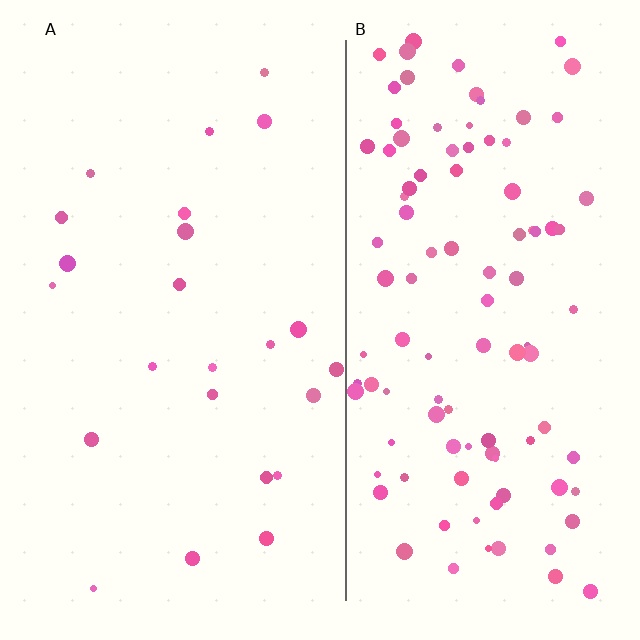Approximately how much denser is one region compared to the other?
Approximately 4.4× — region B over region A.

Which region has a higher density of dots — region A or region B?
B (the right).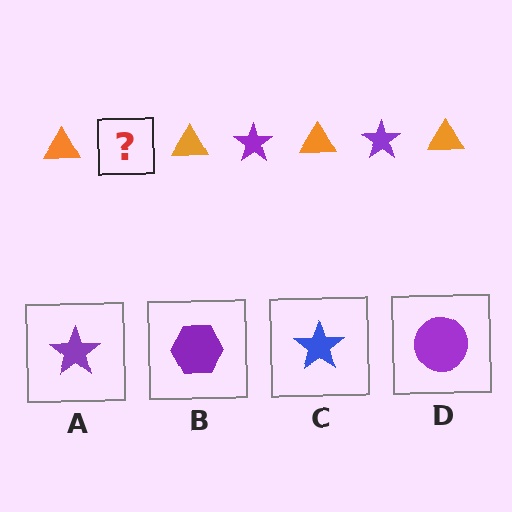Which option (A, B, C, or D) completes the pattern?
A.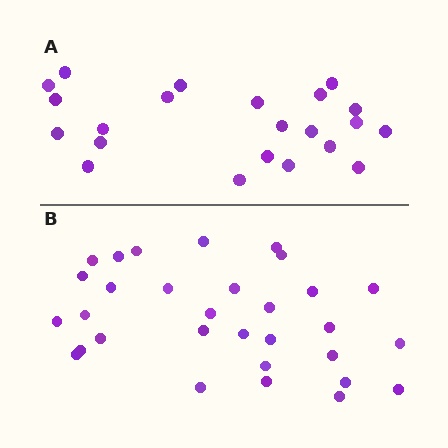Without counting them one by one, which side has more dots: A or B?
Region B (the bottom region) has more dots.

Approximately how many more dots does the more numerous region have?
Region B has roughly 8 or so more dots than region A.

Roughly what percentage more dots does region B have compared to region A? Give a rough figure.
About 40% more.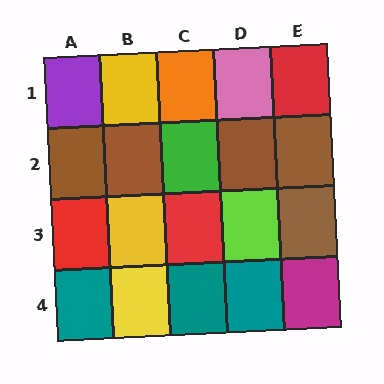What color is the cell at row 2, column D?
Brown.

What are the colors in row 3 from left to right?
Red, yellow, red, lime, brown.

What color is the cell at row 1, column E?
Red.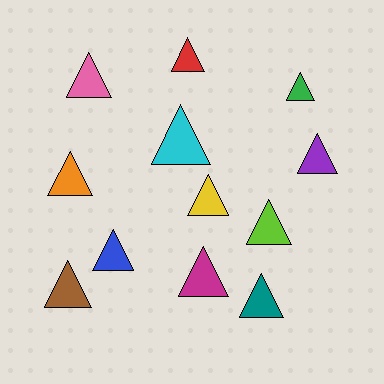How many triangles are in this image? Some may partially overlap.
There are 12 triangles.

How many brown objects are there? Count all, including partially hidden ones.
There is 1 brown object.